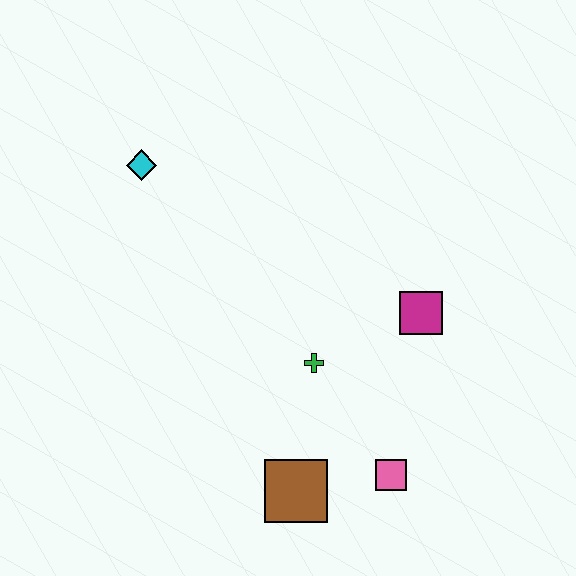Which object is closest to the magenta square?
The green cross is closest to the magenta square.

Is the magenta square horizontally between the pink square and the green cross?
No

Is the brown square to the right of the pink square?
No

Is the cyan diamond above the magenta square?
Yes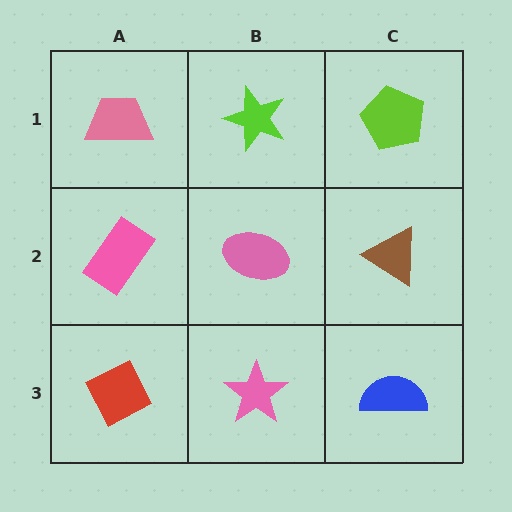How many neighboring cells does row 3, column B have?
3.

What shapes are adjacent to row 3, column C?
A brown triangle (row 2, column C), a pink star (row 3, column B).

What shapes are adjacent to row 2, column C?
A lime pentagon (row 1, column C), a blue semicircle (row 3, column C), a pink ellipse (row 2, column B).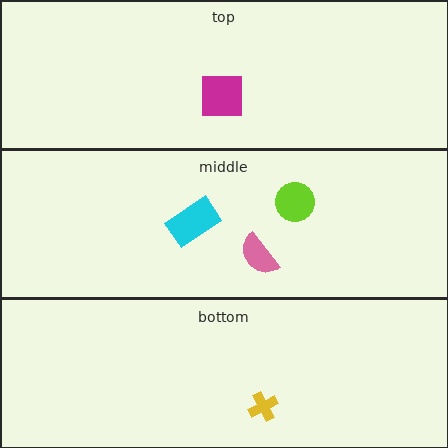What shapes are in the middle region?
The cyan rectangle, the lime circle, the pink semicircle.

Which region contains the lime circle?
The middle region.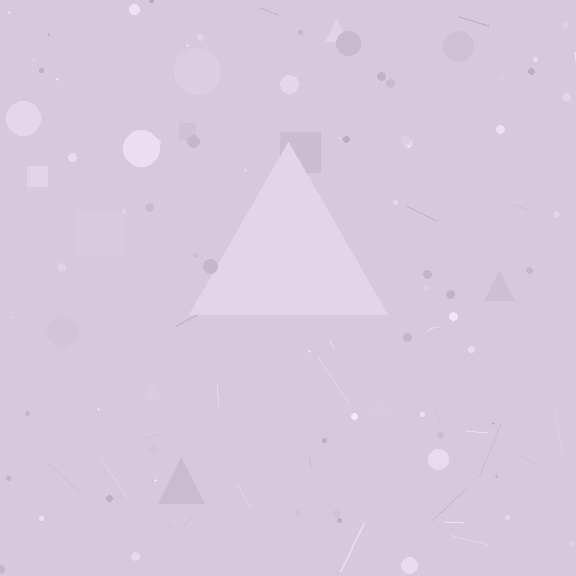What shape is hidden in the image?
A triangle is hidden in the image.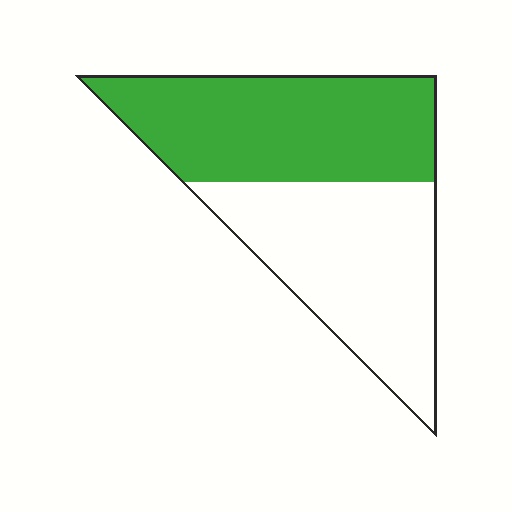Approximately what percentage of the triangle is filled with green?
Approximately 50%.